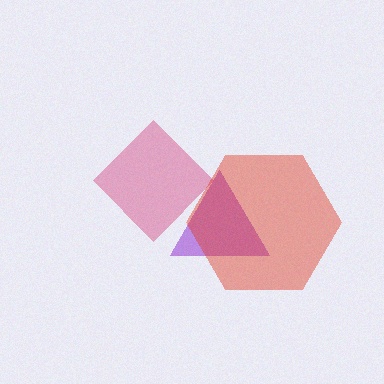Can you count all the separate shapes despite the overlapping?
Yes, there are 3 separate shapes.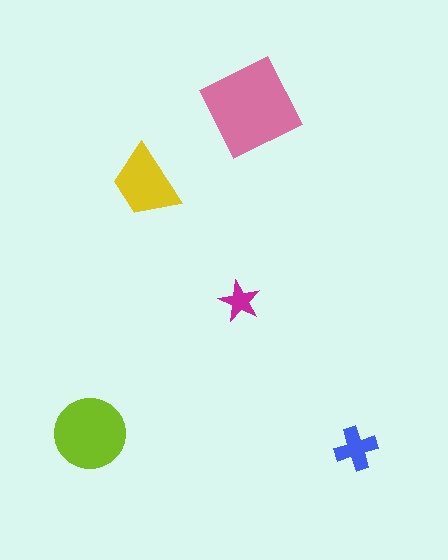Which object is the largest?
The pink diamond.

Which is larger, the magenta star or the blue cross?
The blue cross.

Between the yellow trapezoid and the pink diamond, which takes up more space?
The pink diamond.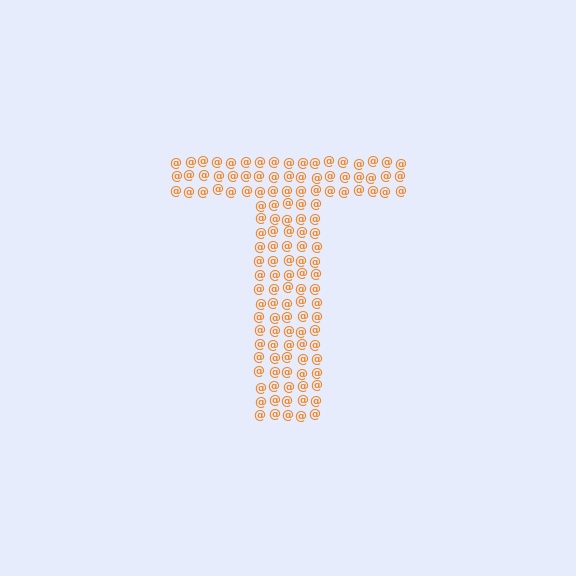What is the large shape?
The large shape is the letter T.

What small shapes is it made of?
It is made of small at signs.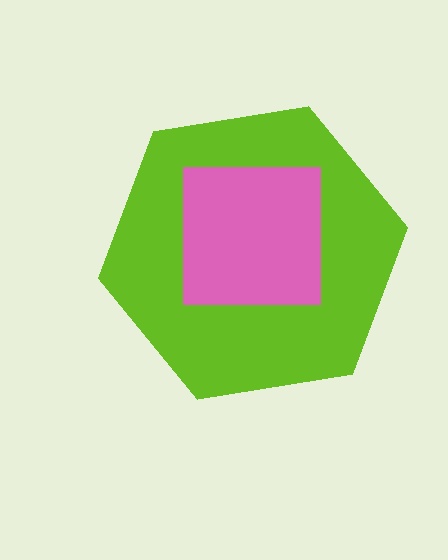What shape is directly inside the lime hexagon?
The pink square.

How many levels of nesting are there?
2.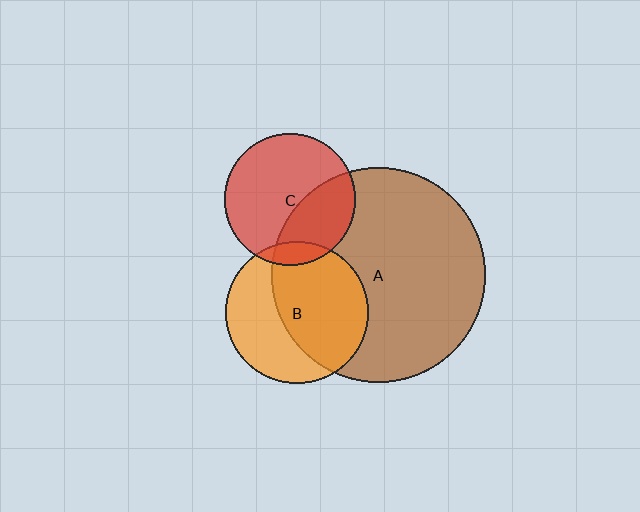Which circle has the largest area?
Circle A (brown).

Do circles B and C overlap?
Yes.